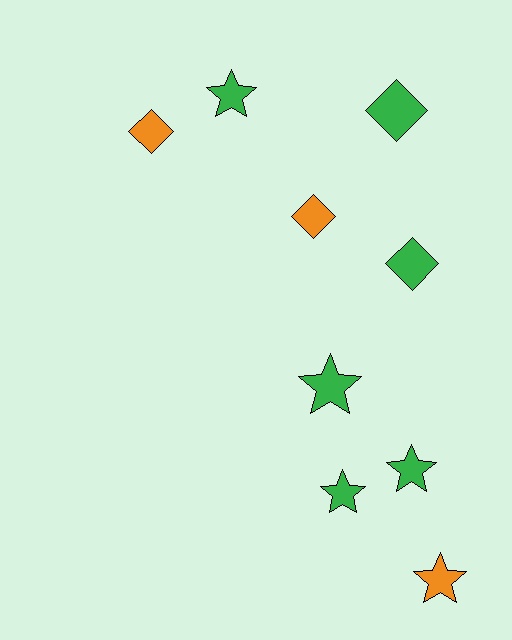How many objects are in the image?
There are 9 objects.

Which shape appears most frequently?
Star, with 5 objects.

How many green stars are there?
There are 4 green stars.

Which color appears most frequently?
Green, with 6 objects.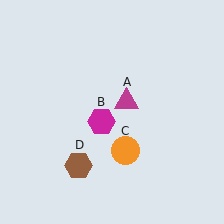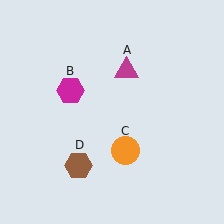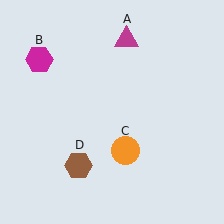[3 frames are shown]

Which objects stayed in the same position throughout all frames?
Orange circle (object C) and brown hexagon (object D) remained stationary.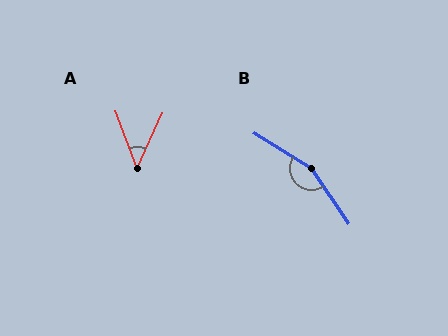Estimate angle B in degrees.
Approximately 155 degrees.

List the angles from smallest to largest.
A (45°), B (155°).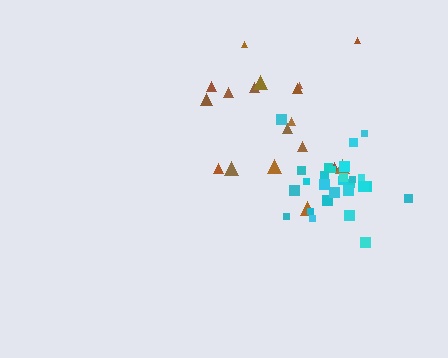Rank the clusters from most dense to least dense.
cyan, brown.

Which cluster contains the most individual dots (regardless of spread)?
Cyan (27).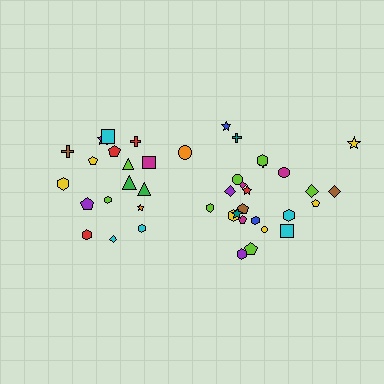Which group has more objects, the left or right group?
The right group.